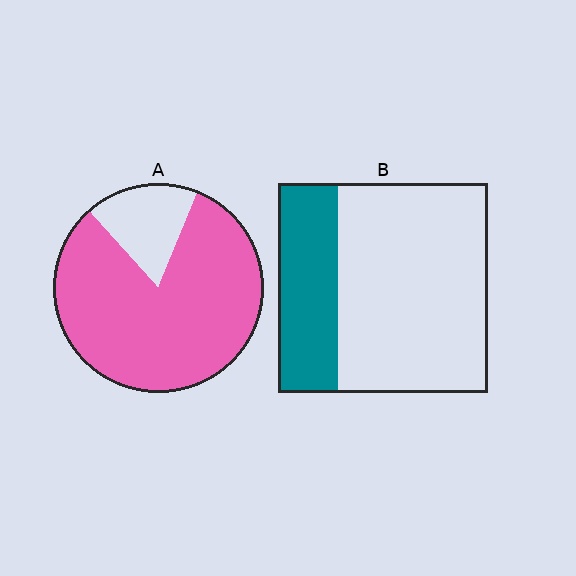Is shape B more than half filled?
No.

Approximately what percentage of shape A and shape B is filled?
A is approximately 80% and B is approximately 30%.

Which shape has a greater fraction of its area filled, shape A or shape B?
Shape A.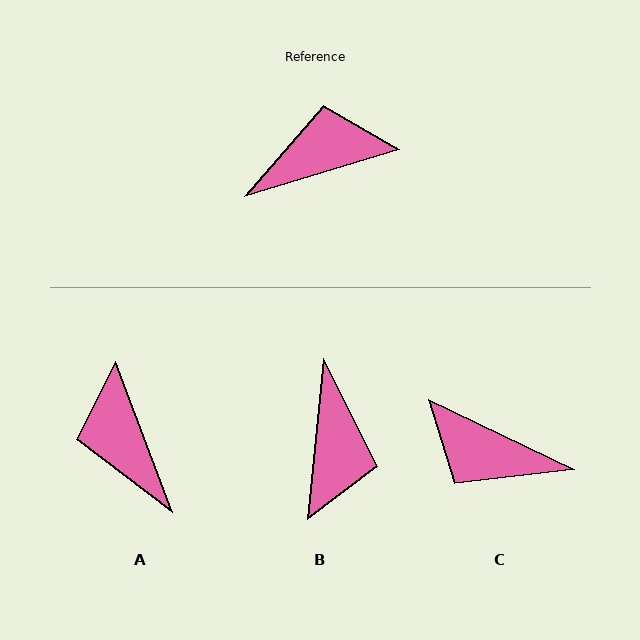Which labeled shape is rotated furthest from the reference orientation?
C, about 138 degrees away.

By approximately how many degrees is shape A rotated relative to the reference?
Approximately 94 degrees counter-clockwise.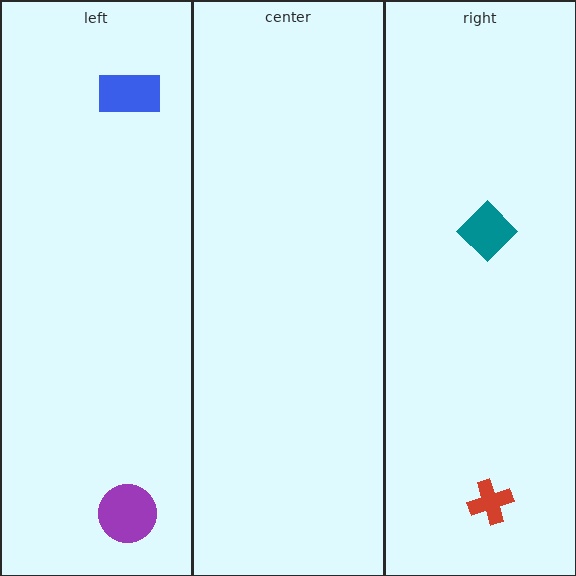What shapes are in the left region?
The blue rectangle, the purple circle.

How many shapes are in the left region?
2.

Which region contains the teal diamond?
The right region.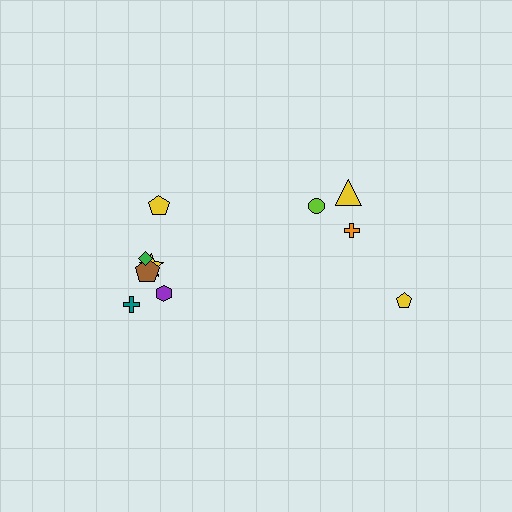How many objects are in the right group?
There are 4 objects.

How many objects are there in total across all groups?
There are 10 objects.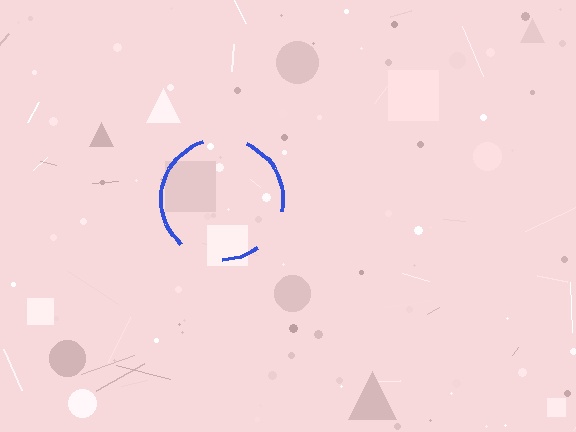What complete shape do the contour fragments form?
The contour fragments form a circle.